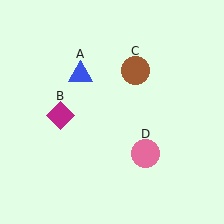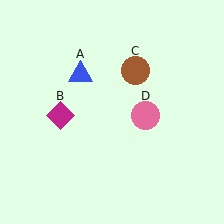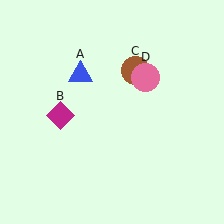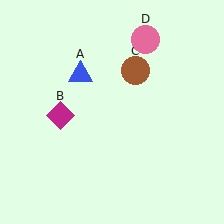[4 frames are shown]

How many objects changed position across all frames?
1 object changed position: pink circle (object D).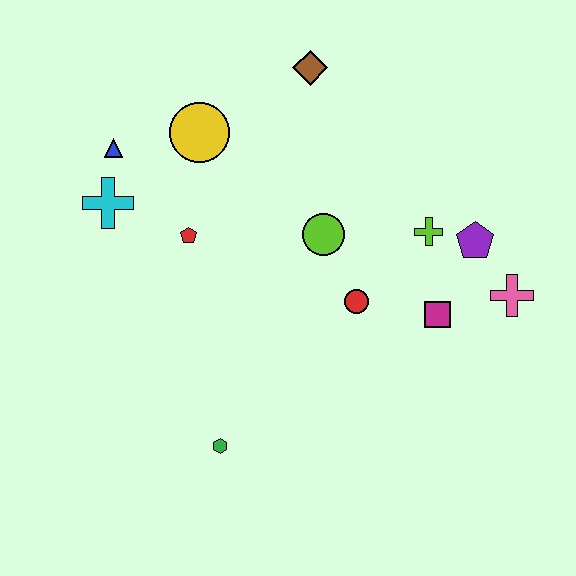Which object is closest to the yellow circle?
The blue triangle is closest to the yellow circle.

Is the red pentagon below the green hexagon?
No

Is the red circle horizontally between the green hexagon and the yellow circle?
No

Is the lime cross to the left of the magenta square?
Yes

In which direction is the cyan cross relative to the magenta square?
The cyan cross is to the left of the magenta square.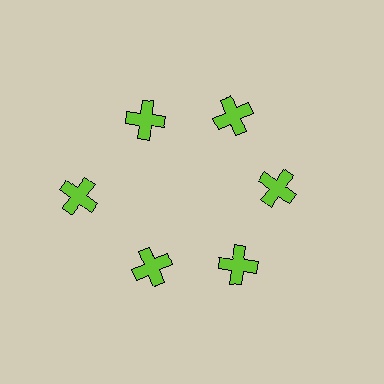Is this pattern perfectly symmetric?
No. The 6 lime crosses are arranged in a ring, but one element near the 9 o'clock position is pushed outward from the center, breaking the 6-fold rotational symmetry.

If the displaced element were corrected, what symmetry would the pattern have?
It would have 6-fold rotational symmetry — the pattern would map onto itself every 60 degrees.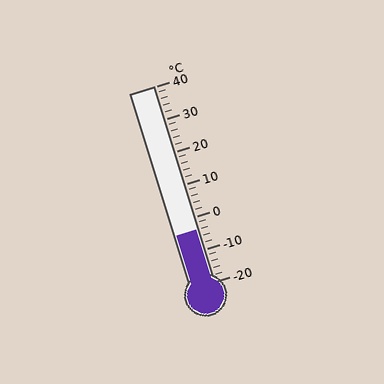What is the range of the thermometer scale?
The thermometer scale ranges from -20°C to 40°C.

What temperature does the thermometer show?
The thermometer shows approximately -4°C.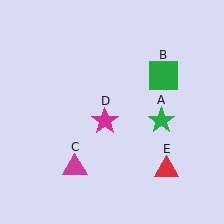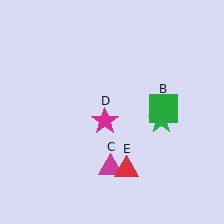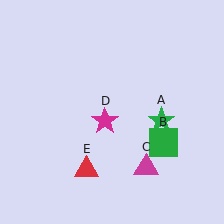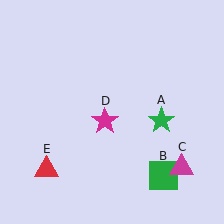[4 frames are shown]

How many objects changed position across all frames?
3 objects changed position: green square (object B), magenta triangle (object C), red triangle (object E).